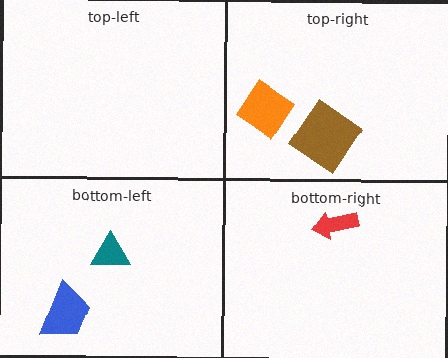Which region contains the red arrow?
The bottom-right region.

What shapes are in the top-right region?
The brown diamond, the orange diamond.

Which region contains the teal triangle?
The bottom-left region.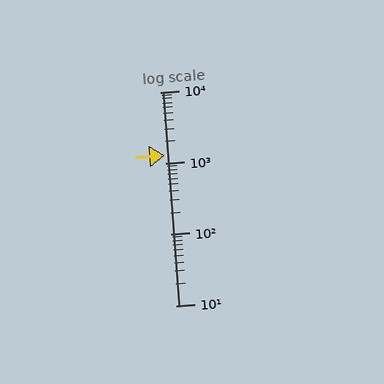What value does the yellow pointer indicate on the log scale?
The pointer indicates approximately 1300.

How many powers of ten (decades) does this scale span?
The scale spans 3 decades, from 10 to 10000.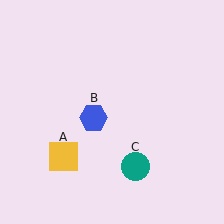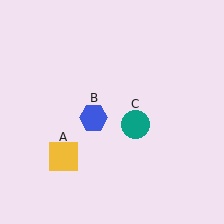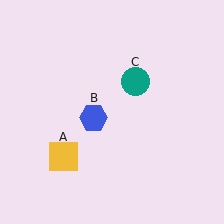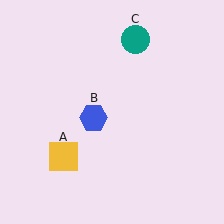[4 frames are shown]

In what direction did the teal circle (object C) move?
The teal circle (object C) moved up.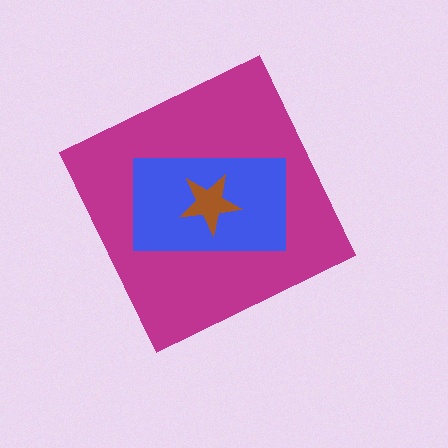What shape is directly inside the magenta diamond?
The blue rectangle.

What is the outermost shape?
The magenta diamond.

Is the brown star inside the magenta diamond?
Yes.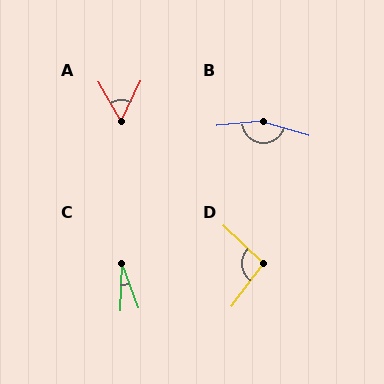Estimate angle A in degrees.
Approximately 56 degrees.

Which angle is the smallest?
C, at approximately 21 degrees.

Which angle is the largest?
B, at approximately 157 degrees.